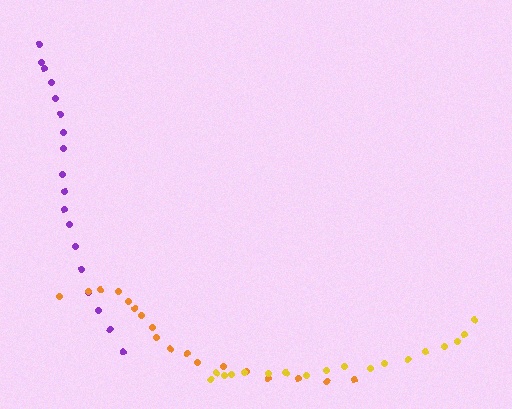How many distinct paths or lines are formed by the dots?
There are 3 distinct paths.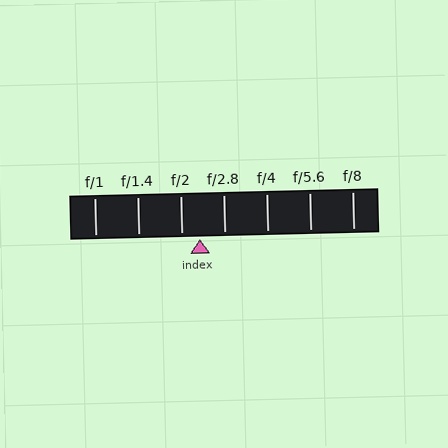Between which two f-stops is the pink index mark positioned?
The index mark is between f/2 and f/2.8.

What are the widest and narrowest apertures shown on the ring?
The widest aperture shown is f/1 and the narrowest is f/8.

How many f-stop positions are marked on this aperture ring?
There are 7 f-stop positions marked.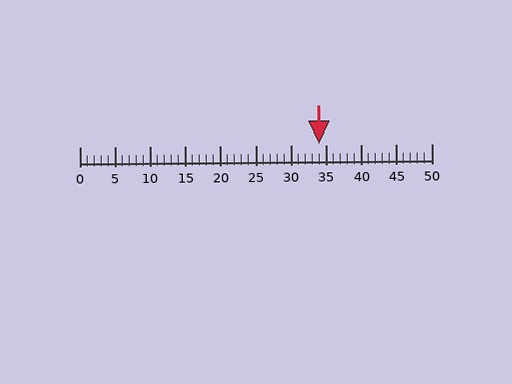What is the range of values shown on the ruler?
The ruler shows values from 0 to 50.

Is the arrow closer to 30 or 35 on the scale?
The arrow is closer to 35.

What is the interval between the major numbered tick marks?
The major tick marks are spaced 5 units apart.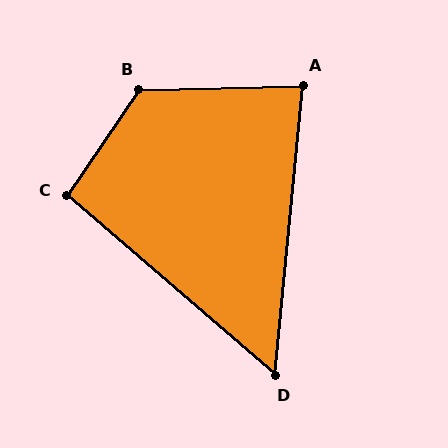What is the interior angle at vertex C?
Approximately 97 degrees (obtuse).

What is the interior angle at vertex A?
Approximately 83 degrees (acute).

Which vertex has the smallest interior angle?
D, at approximately 55 degrees.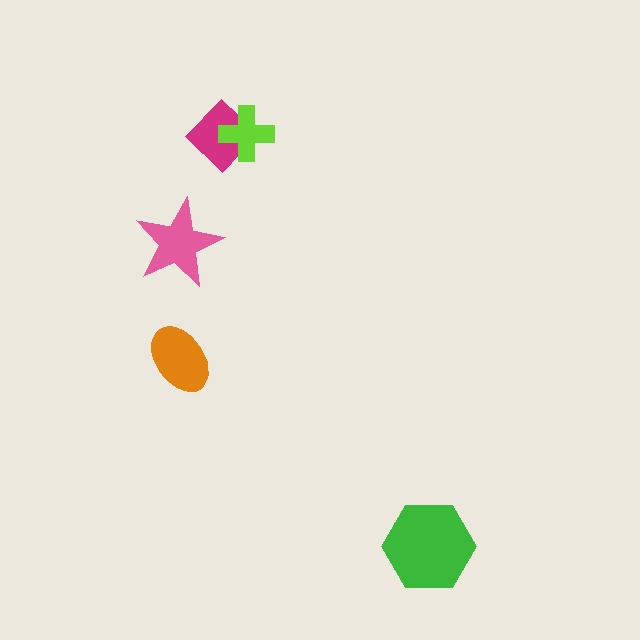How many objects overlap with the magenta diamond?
1 object overlaps with the magenta diamond.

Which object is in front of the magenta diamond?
The lime cross is in front of the magenta diamond.